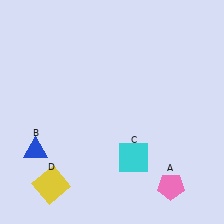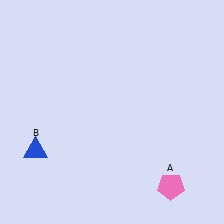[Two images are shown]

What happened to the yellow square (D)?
The yellow square (D) was removed in Image 2. It was in the bottom-left area of Image 1.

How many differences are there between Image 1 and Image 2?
There are 2 differences between the two images.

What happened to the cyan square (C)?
The cyan square (C) was removed in Image 2. It was in the bottom-right area of Image 1.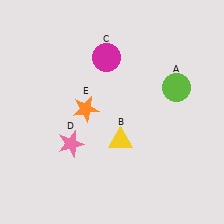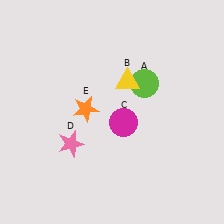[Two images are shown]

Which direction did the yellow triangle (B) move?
The yellow triangle (B) moved up.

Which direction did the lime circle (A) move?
The lime circle (A) moved left.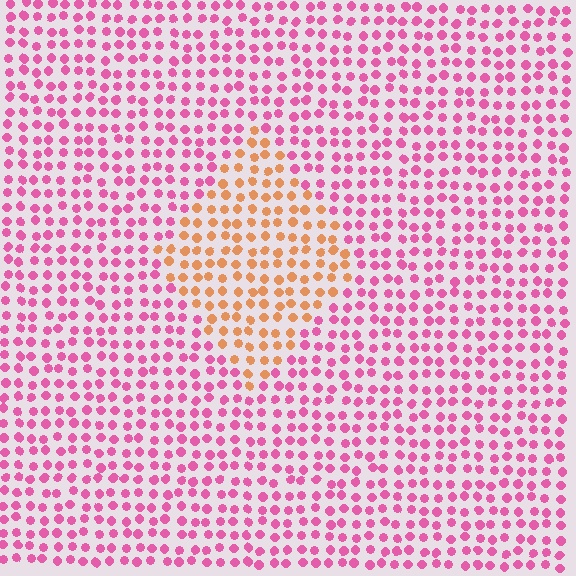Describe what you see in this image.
The image is filled with small pink elements in a uniform arrangement. A diamond-shaped region is visible where the elements are tinted to a slightly different hue, forming a subtle color boundary.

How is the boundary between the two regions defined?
The boundary is defined purely by a slight shift in hue (about 58 degrees). Spacing, size, and orientation are identical on both sides.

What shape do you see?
I see a diamond.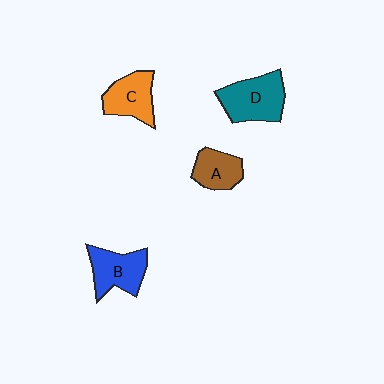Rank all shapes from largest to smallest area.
From largest to smallest: D (teal), B (blue), C (orange), A (brown).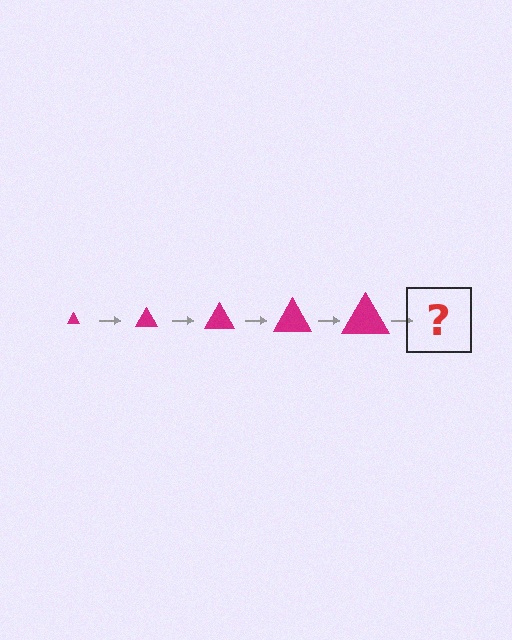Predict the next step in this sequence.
The next step is a magenta triangle, larger than the previous one.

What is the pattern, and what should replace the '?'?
The pattern is that the triangle gets progressively larger each step. The '?' should be a magenta triangle, larger than the previous one.